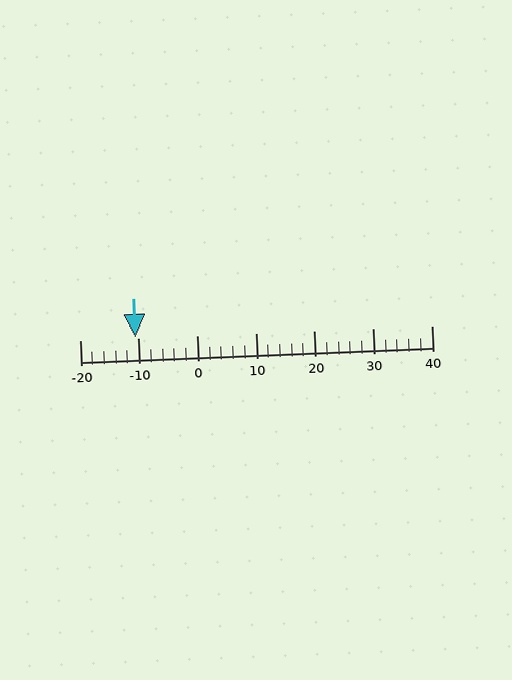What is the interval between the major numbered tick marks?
The major tick marks are spaced 10 units apart.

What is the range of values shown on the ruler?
The ruler shows values from -20 to 40.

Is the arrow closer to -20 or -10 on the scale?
The arrow is closer to -10.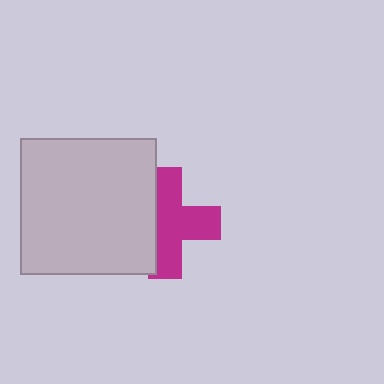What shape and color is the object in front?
The object in front is a light gray square.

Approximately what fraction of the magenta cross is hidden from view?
Roughly 37% of the magenta cross is hidden behind the light gray square.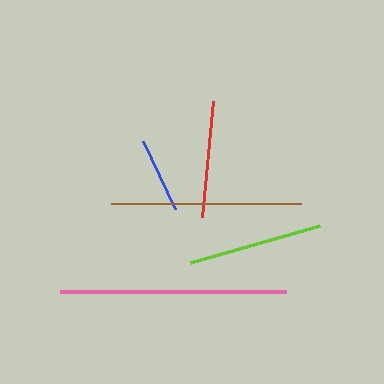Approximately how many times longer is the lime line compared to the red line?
The lime line is approximately 1.2 times the length of the red line.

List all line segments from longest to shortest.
From longest to shortest: pink, brown, lime, red, blue.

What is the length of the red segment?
The red segment is approximately 117 pixels long.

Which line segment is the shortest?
The blue line is the shortest at approximately 75 pixels.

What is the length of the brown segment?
The brown segment is approximately 190 pixels long.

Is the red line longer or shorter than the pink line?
The pink line is longer than the red line.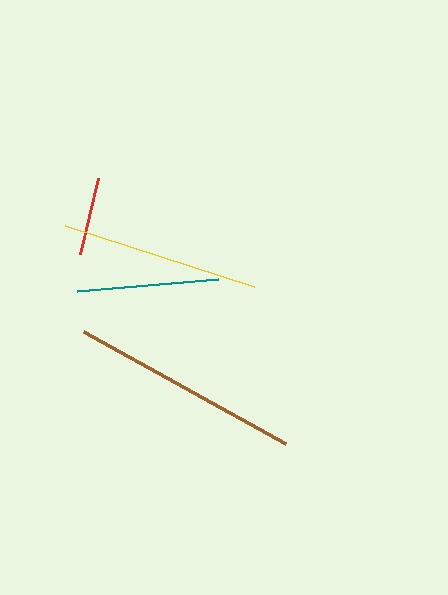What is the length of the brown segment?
The brown segment is approximately 231 pixels long.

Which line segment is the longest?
The brown line is the longest at approximately 231 pixels.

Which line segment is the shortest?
The red line is the shortest at approximately 78 pixels.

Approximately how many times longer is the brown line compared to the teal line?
The brown line is approximately 1.6 times the length of the teal line.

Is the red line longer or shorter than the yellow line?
The yellow line is longer than the red line.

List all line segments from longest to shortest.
From longest to shortest: brown, yellow, teal, red.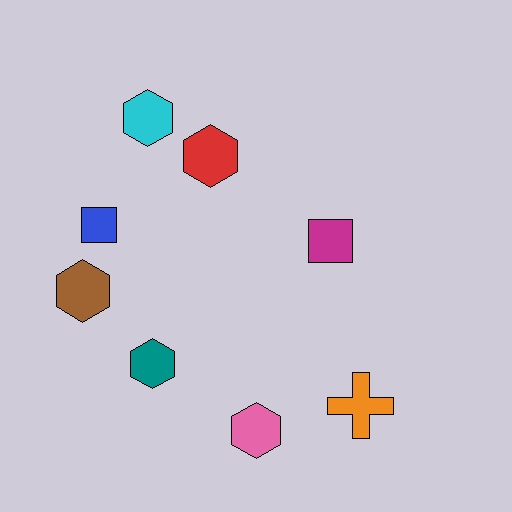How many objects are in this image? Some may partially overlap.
There are 8 objects.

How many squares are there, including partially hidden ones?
There are 2 squares.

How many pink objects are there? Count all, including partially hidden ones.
There is 1 pink object.